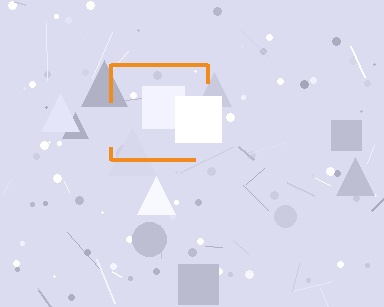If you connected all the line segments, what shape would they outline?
They would outline a square.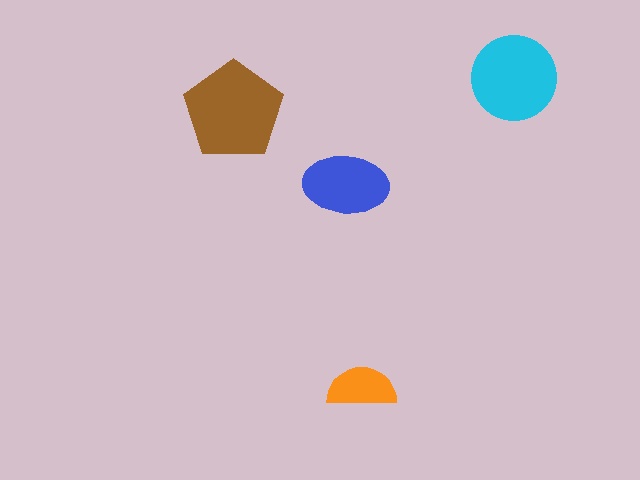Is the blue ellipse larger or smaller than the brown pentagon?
Smaller.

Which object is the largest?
The brown pentagon.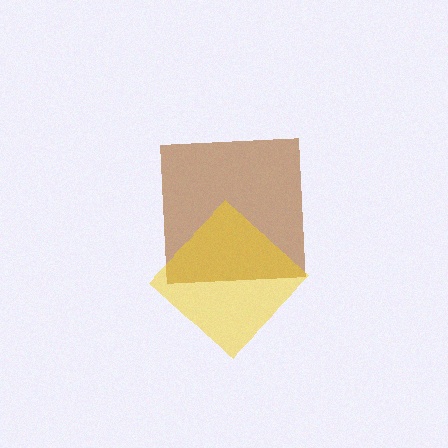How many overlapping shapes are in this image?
There are 2 overlapping shapes in the image.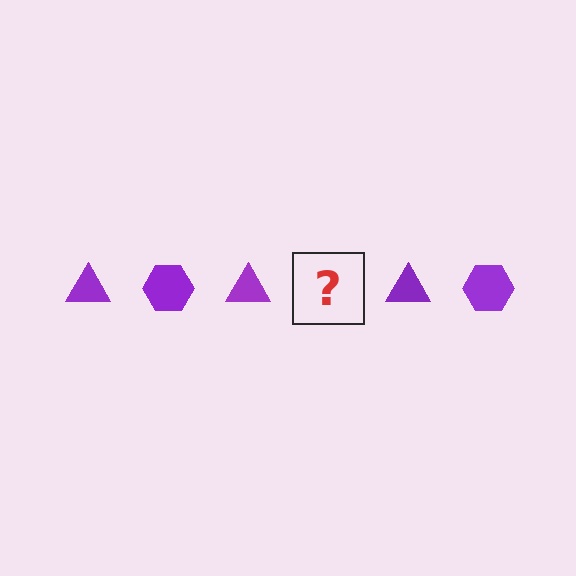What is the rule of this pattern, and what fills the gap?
The rule is that the pattern cycles through triangle, hexagon shapes in purple. The gap should be filled with a purple hexagon.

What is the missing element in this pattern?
The missing element is a purple hexagon.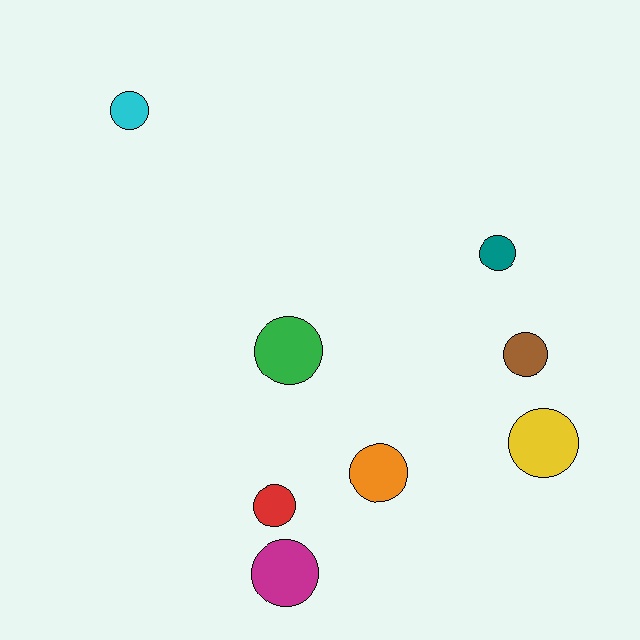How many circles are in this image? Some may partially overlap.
There are 8 circles.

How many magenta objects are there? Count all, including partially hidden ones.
There is 1 magenta object.